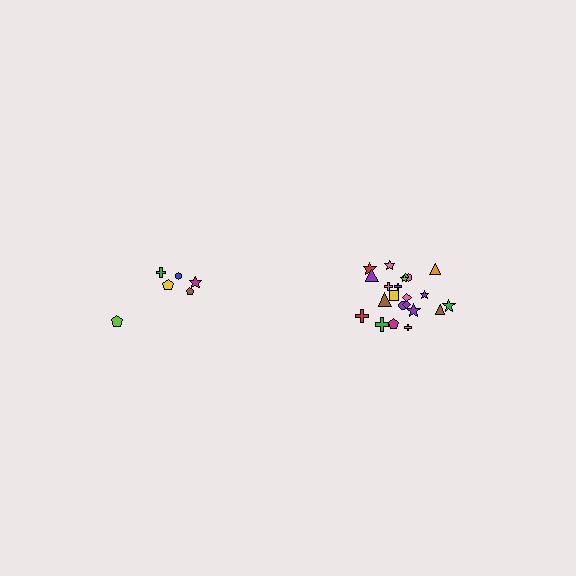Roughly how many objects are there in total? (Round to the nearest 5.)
Roughly 30 objects in total.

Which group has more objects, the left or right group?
The right group.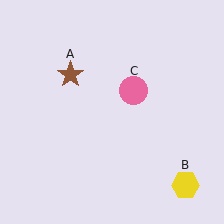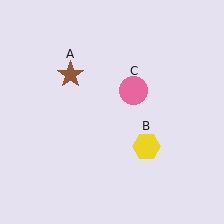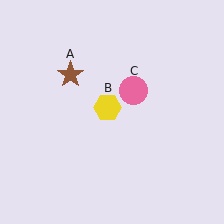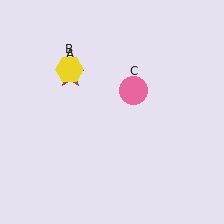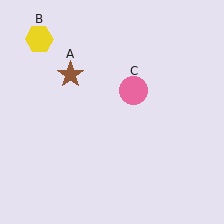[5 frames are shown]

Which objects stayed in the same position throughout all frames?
Brown star (object A) and pink circle (object C) remained stationary.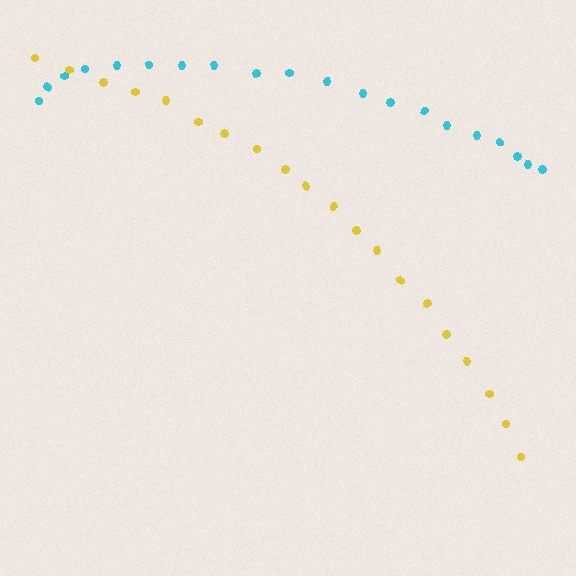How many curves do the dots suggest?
There are 2 distinct paths.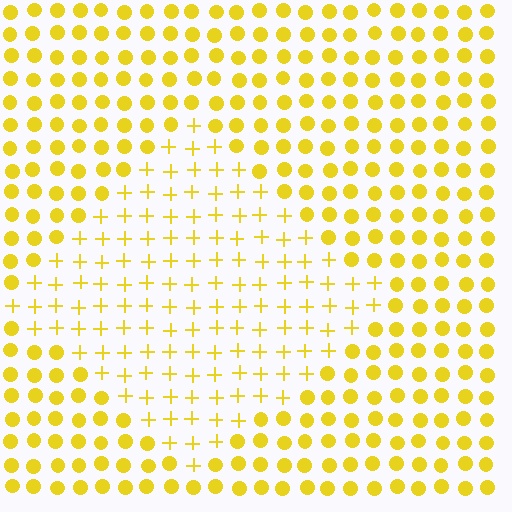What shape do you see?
I see a diamond.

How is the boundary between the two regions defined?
The boundary is defined by a change in element shape: plus signs inside vs. circles outside. All elements share the same color and spacing.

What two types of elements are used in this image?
The image uses plus signs inside the diamond region and circles outside it.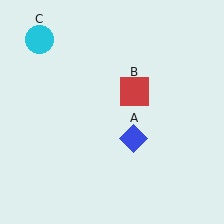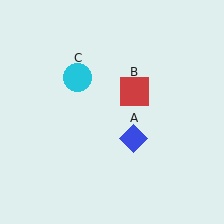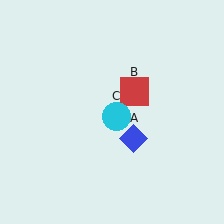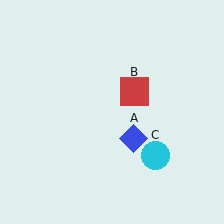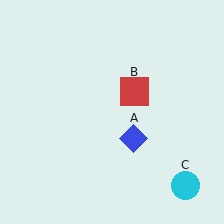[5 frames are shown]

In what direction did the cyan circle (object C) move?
The cyan circle (object C) moved down and to the right.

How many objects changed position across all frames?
1 object changed position: cyan circle (object C).